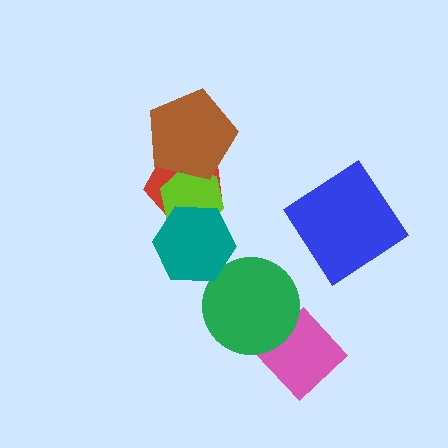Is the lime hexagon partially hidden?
Yes, it is partially covered by another shape.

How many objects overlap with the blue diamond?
0 objects overlap with the blue diamond.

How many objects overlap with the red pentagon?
3 objects overlap with the red pentagon.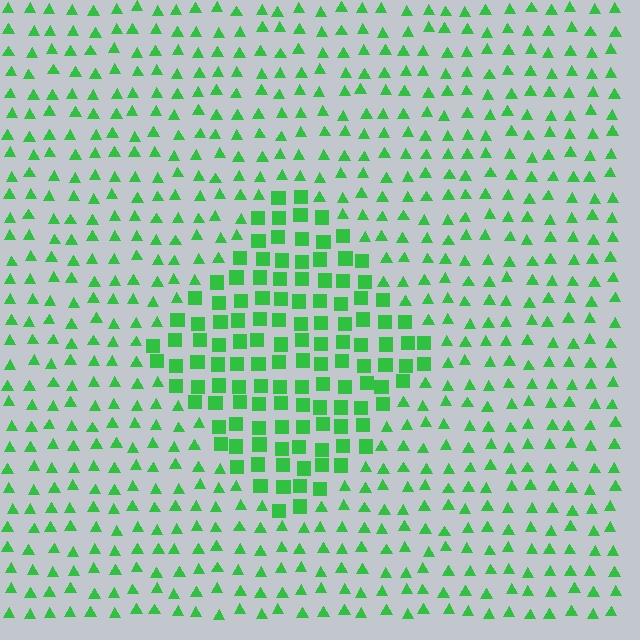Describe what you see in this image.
The image is filled with small green elements arranged in a uniform grid. A diamond-shaped region contains squares, while the surrounding area contains triangles. The boundary is defined purely by the change in element shape.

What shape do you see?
I see a diamond.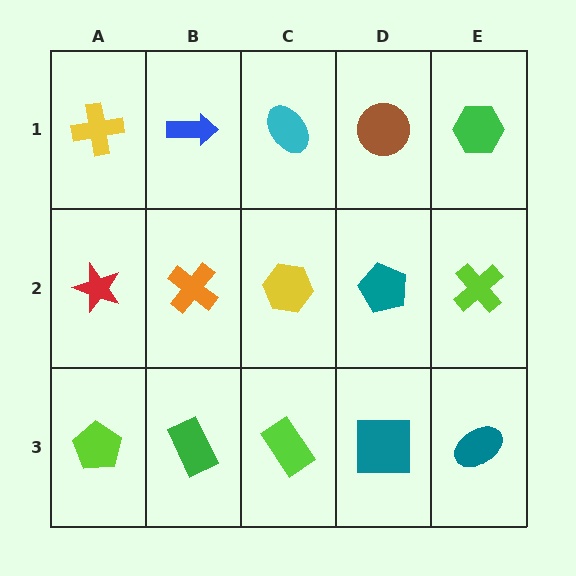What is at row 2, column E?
A lime cross.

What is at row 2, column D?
A teal pentagon.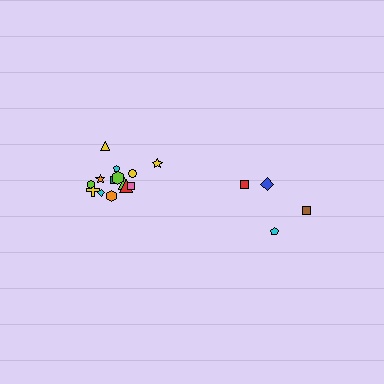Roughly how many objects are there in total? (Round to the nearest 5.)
Roughly 20 objects in total.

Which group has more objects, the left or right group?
The left group.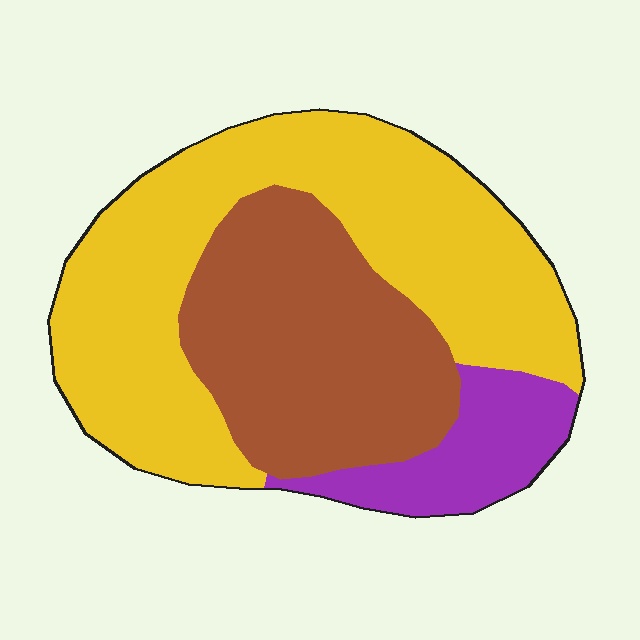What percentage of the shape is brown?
Brown covers about 35% of the shape.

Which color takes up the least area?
Purple, at roughly 15%.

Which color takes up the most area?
Yellow, at roughly 55%.